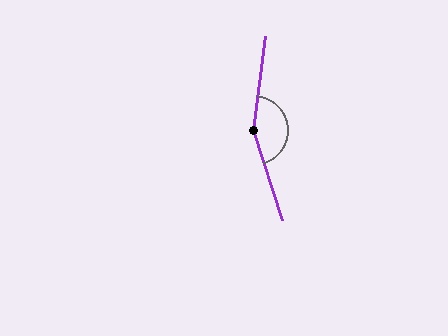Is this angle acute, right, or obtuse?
It is obtuse.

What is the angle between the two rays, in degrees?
Approximately 154 degrees.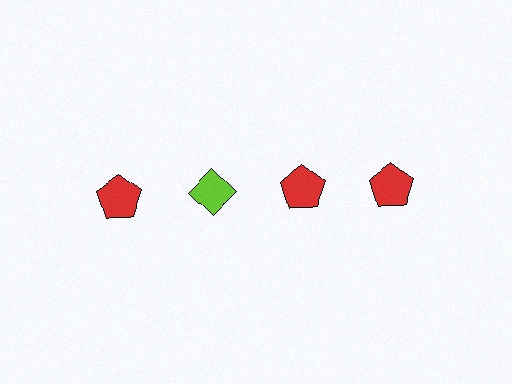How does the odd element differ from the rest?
It differs in both color (lime instead of red) and shape (diamond instead of pentagon).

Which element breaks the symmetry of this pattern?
The lime diamond in the top row, second from left column breaks the symmetry. All other shapes are red pentagons.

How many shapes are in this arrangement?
There are 4 shapes arranged in a grid pattern.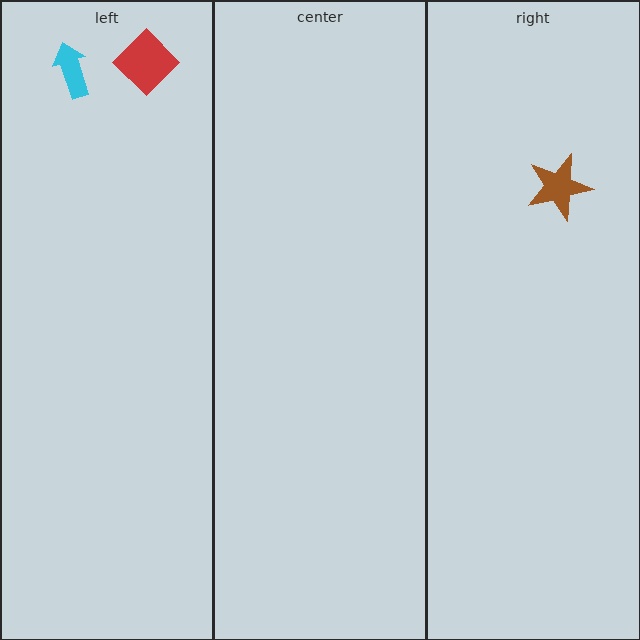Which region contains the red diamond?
The left region.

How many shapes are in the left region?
2.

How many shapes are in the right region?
1.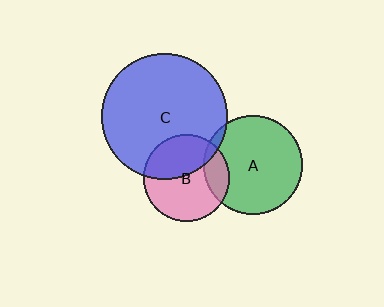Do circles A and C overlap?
Yes.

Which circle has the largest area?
Circle C (blue).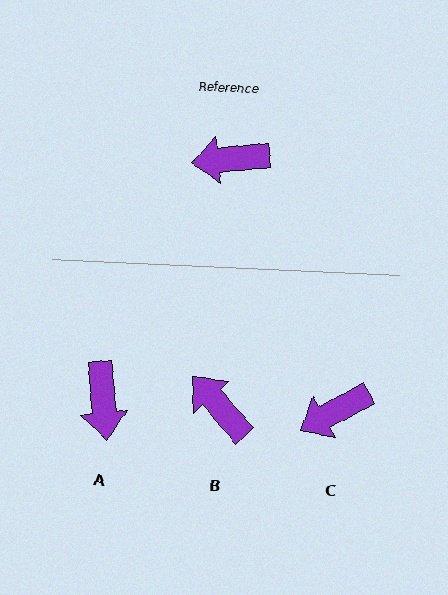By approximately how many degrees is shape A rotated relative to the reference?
Approximately 89 degrees counter-clockwise.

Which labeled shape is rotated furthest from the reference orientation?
A, about 89 degrees away.